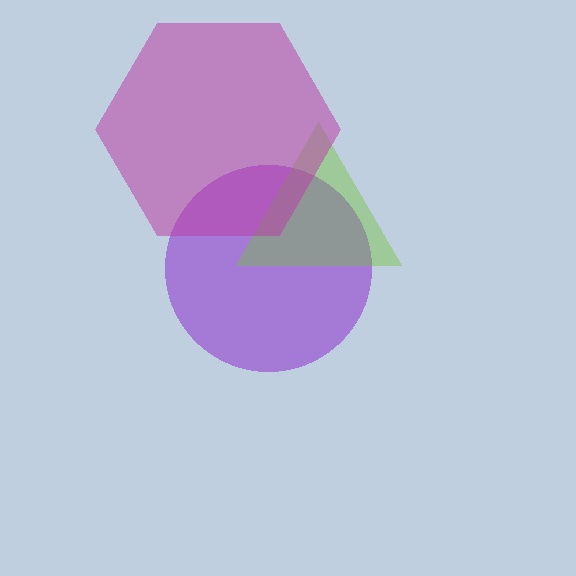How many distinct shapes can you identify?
There are 3 distinct shapes: a purple circle, a lime triangle, a magenta hexagon.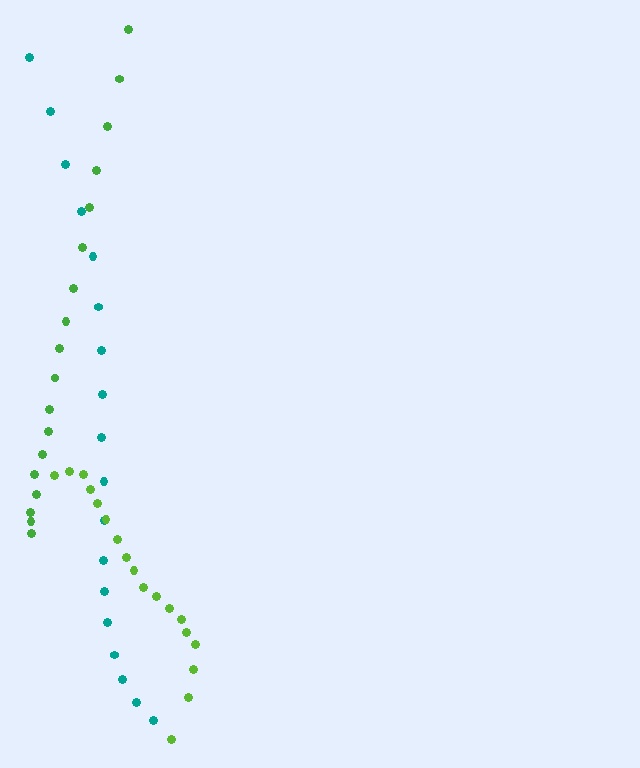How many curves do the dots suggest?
There are 3 distinct paths.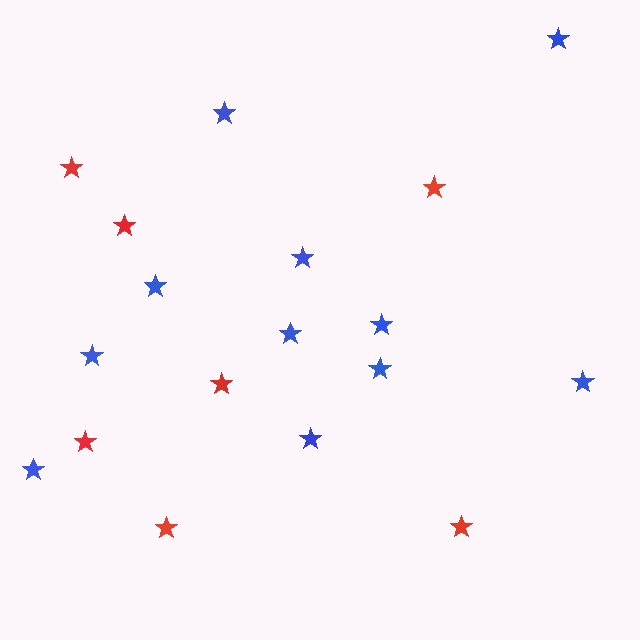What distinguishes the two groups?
There are 2 groups: one group of red stars (7) and one group of blue stars (11).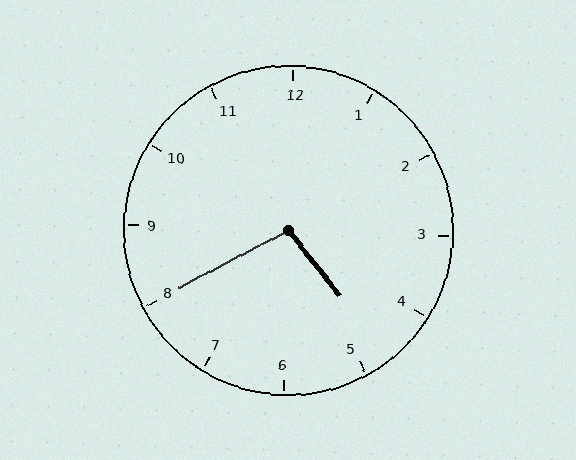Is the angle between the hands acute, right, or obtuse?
It is obtuse.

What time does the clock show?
4:40.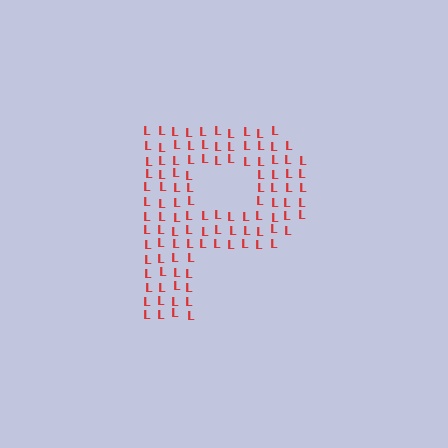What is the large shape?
The large shape is the letter P.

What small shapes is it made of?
It is made of small letter L's.